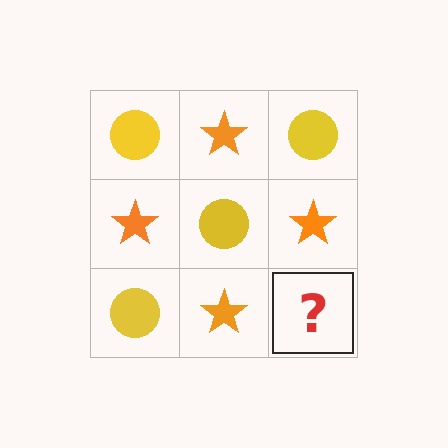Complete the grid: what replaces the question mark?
The question mark should be replaced with a yellow circle.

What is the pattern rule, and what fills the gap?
The rule is that it alternates yellow circle and orange star in a checkerboard pattern. The gap should be filled with a yellow circle.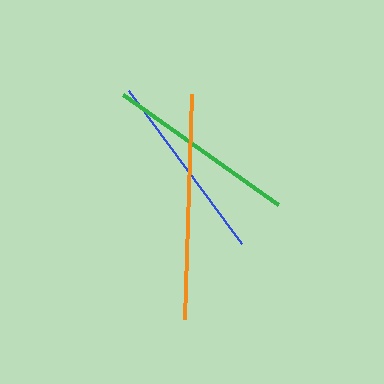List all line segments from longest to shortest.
From longest to shortest: orange, blue, green.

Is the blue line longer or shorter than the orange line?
The orange line is longer than the blue line.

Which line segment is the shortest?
The green line is the shortest at approximately 190 pixels.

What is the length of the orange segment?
The orange segment is approximately 225 pixels long.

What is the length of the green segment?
The green segment is approximately 190 pixels long.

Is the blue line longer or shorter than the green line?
The blue line is longer than the green line.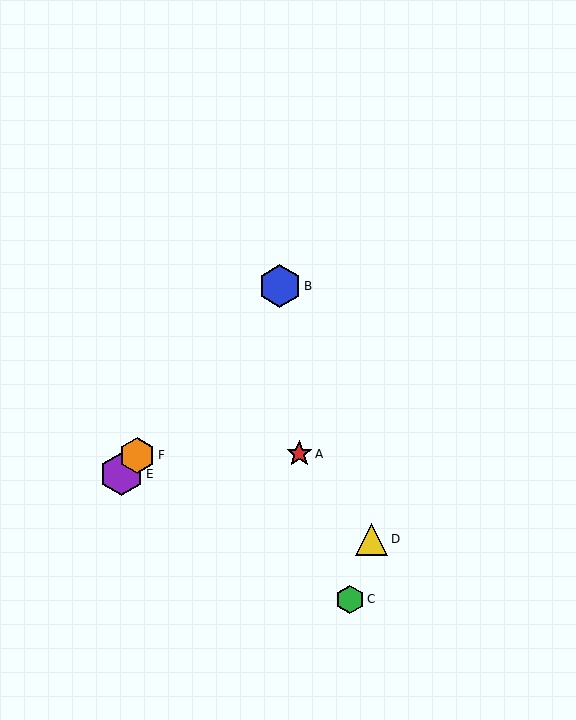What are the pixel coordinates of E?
Object E is at (121, 474).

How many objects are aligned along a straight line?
3 objects (B, E, F) are aligned along a straight line.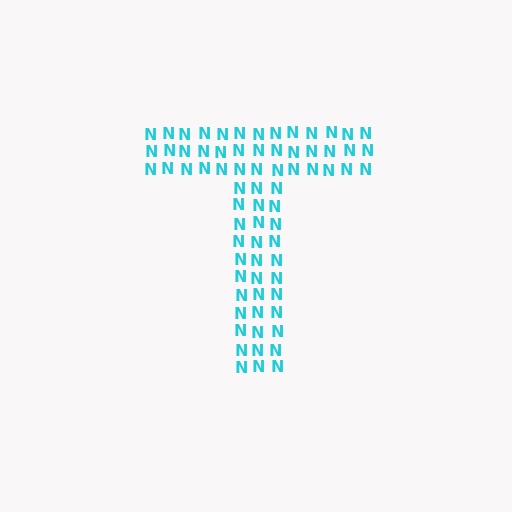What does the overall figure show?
The overall figure shows the letter T.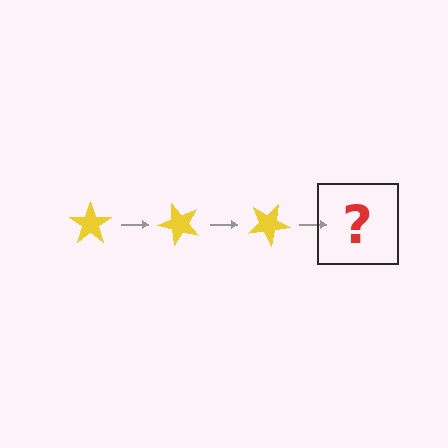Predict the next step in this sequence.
The next step is a yellow star rotated 150 degrees.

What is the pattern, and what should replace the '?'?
The pattern is that the star rotates 50 degrees each step. The '?' should be a yellow star rotated 150 degrees.